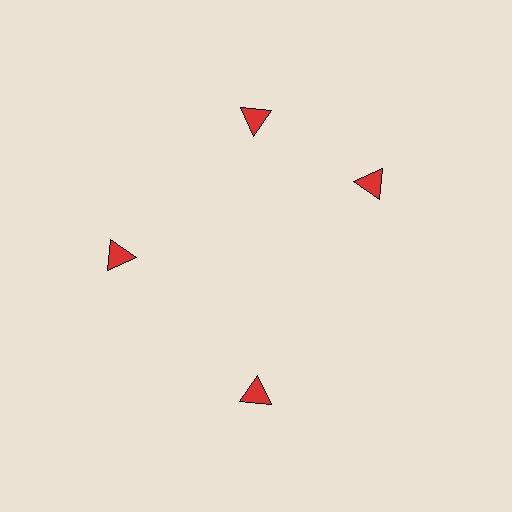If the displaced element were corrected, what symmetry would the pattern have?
It would have 4-fold rotational symmetry — the pattern would map onto itself every 90 degrees.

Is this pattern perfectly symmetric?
No. The 4 red triangles are arranged in a ring, but one element near the 3 o'clock position is rotated out of alignment along the ring, breaking the 4-fold rotational symmetry.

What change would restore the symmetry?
The symmetry would be restored by rotating it back into even spacing with its neighbors so that all 4 triangles sit at equal angles and equal distance from the center.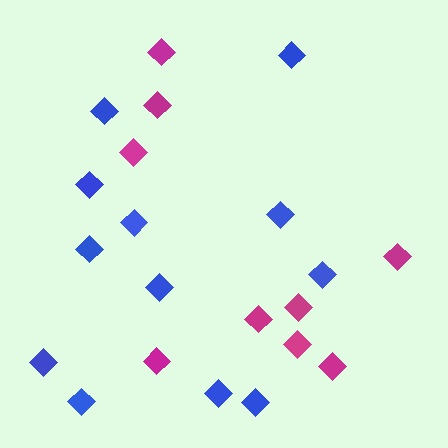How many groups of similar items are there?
There are 2 groups: one group of magenta diamonds (9) and one group of blue diamonds (12).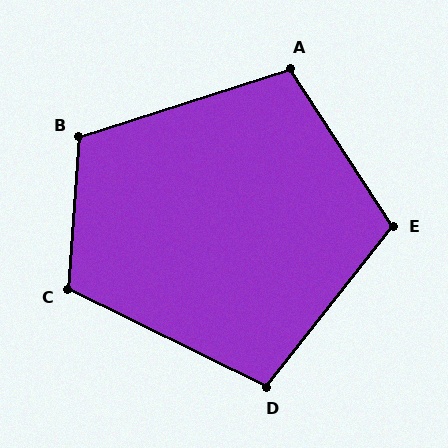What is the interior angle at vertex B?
Approximately 112 degrees (obtuse).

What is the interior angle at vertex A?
Approximately 105 degrees (obtuse).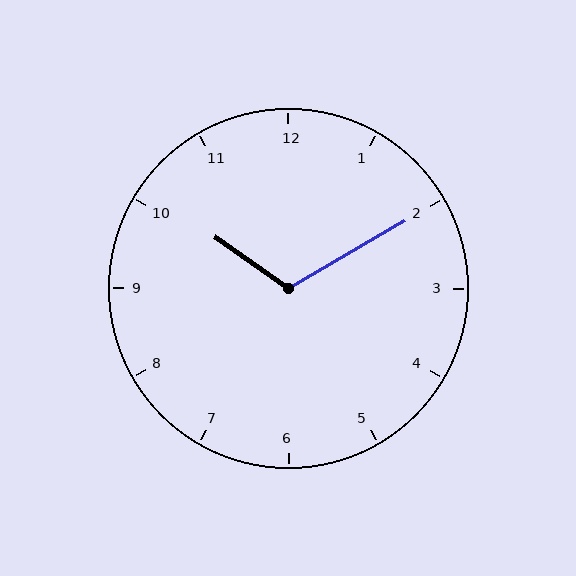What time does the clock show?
10:10.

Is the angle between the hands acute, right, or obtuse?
It is obtuse.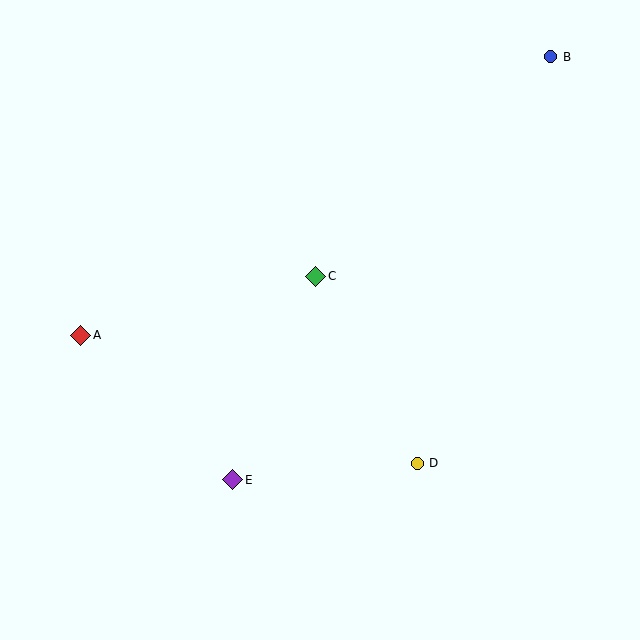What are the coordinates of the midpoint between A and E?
The midpoint between A and E is at (156, 408).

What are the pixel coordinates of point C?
Point C is at (316, 276).